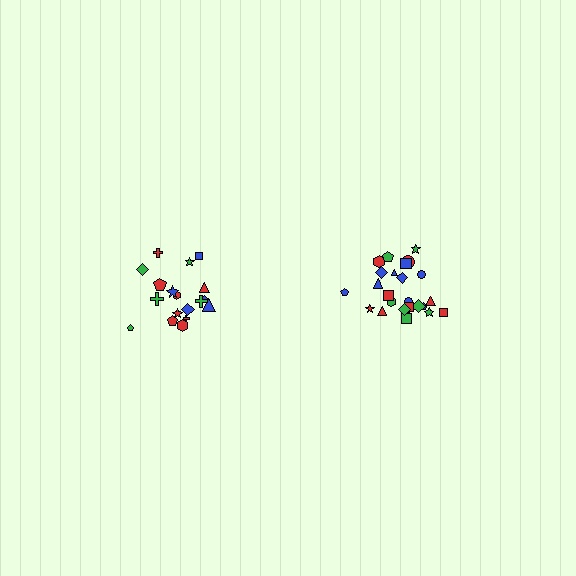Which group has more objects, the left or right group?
The right group.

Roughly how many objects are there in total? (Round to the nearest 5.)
Roughly 45 objects in total.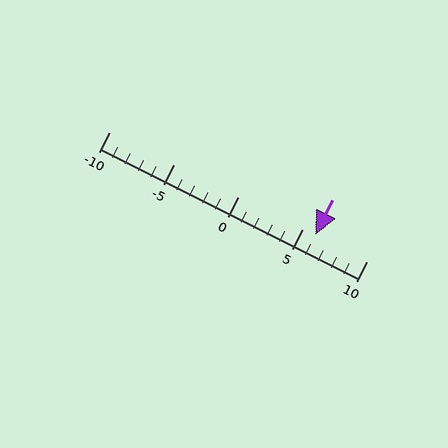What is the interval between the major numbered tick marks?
The major tick marks are spaced 5 units apart.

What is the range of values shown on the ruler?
The ruler shows values from -10 to 10.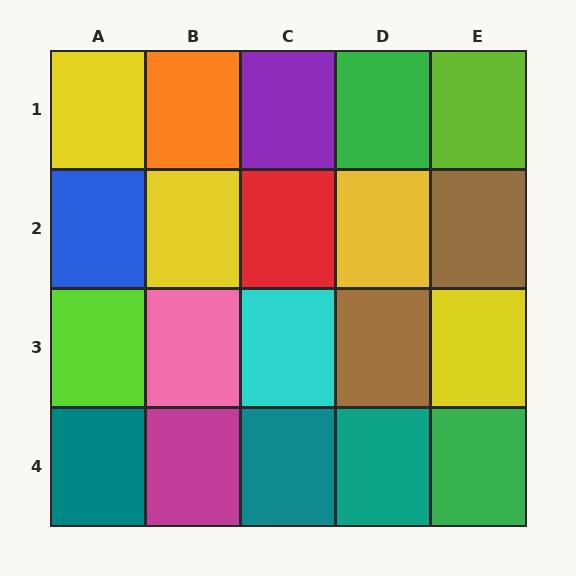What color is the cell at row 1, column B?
Orange.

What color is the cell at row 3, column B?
Pink.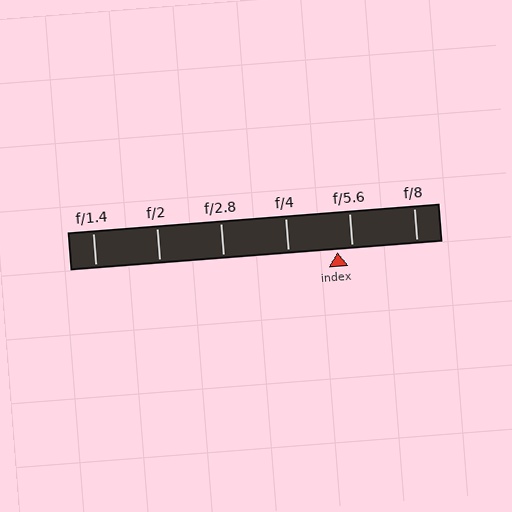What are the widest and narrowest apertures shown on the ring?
The widest aperture shown is f/1.4 and the narrowest is f/8.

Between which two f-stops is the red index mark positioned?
The index mark is between f/4 and f/5.6.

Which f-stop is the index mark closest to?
The index mark is closest to f/5.6.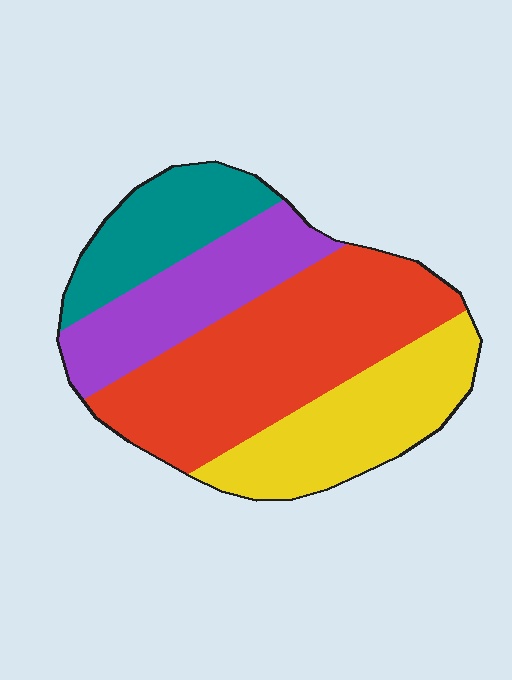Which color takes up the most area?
Red, at roughly 40%.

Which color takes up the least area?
Teal, at roughly 15%.